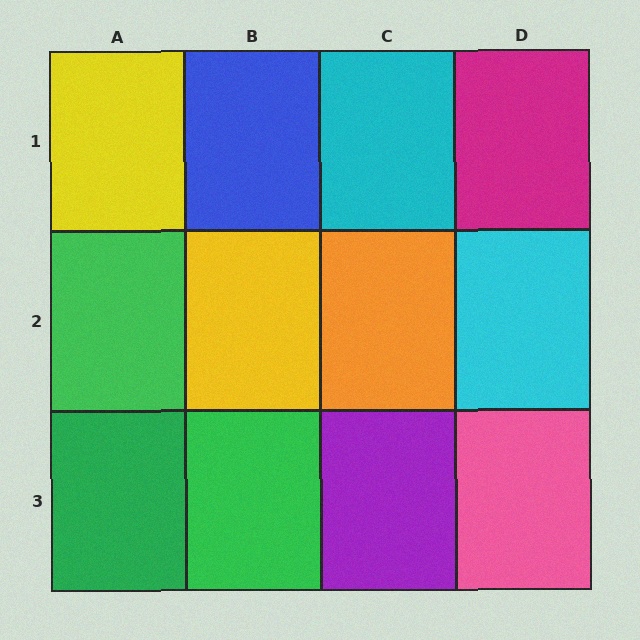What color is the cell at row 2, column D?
Cyan.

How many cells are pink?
1 cell is pink.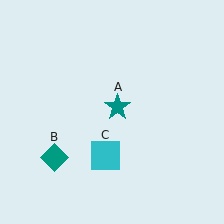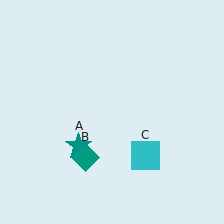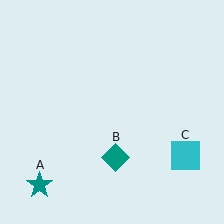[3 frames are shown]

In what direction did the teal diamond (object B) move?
The teal diamond (object B) moved right.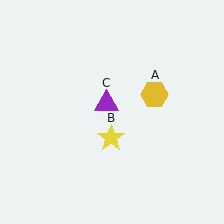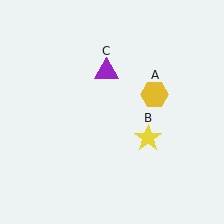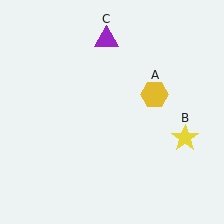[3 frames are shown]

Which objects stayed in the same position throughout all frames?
Yellow hexagon (object A) remained stationary.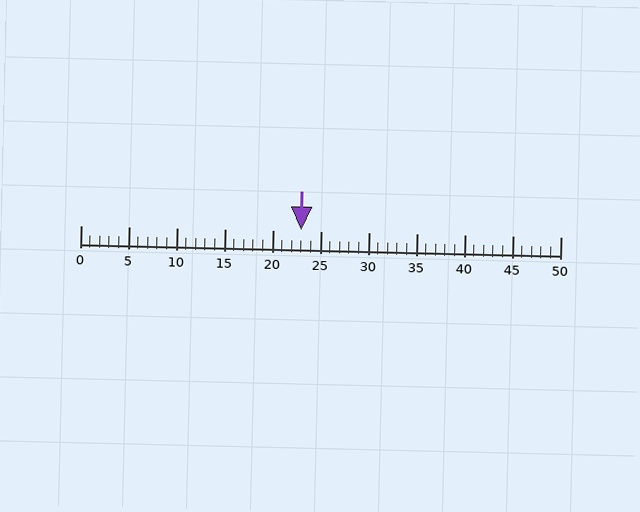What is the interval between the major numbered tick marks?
The major tick marks are spaced 5 units apart.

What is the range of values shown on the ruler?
The ruler shows values from 0 to 50.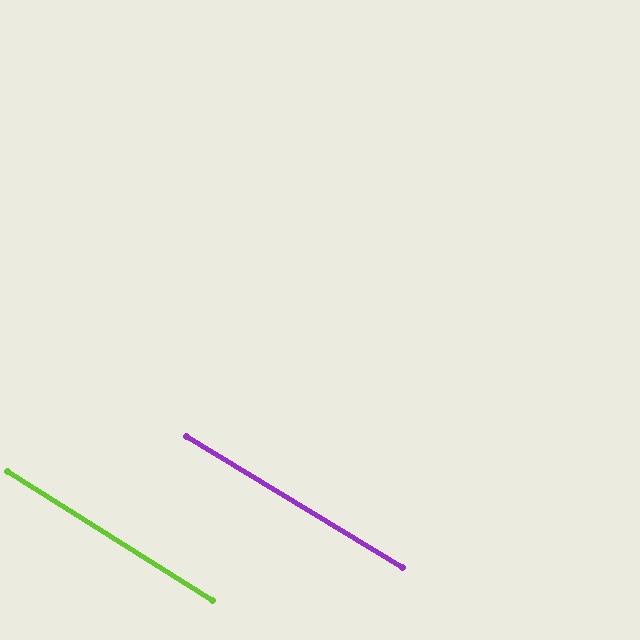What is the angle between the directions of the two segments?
Approximately 1 degree.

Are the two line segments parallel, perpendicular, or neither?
Parallel — their directions differ by only 1.1°.